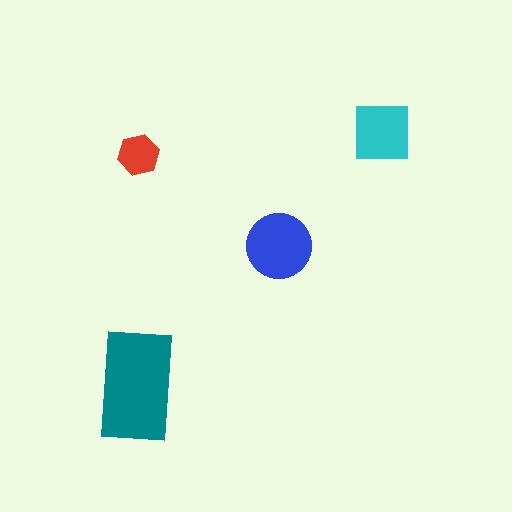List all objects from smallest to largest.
The red hexagon, the cyan square, the blue circle, the teal rectangle.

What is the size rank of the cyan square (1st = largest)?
3rd.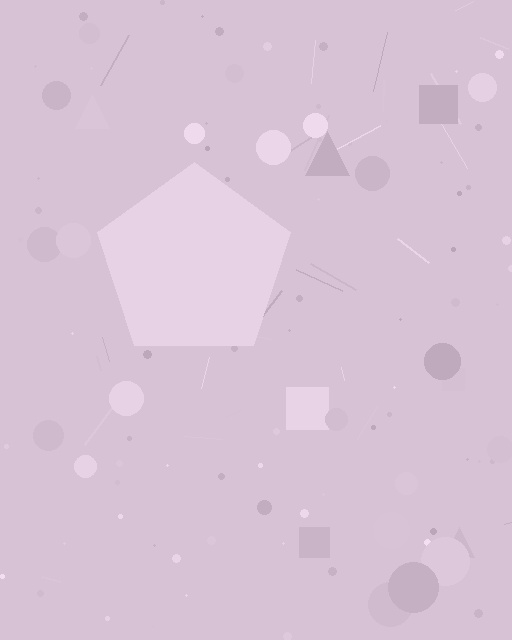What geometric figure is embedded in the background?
A pentagon is embedded in the background.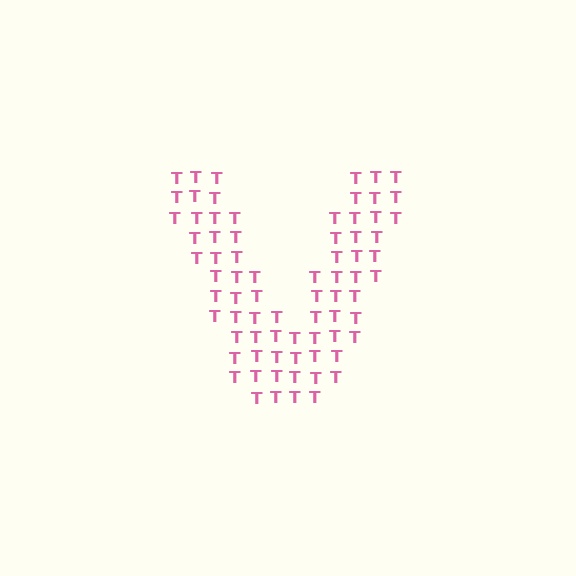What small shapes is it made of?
It is made of small letter T's.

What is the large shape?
The large shape is the letter V.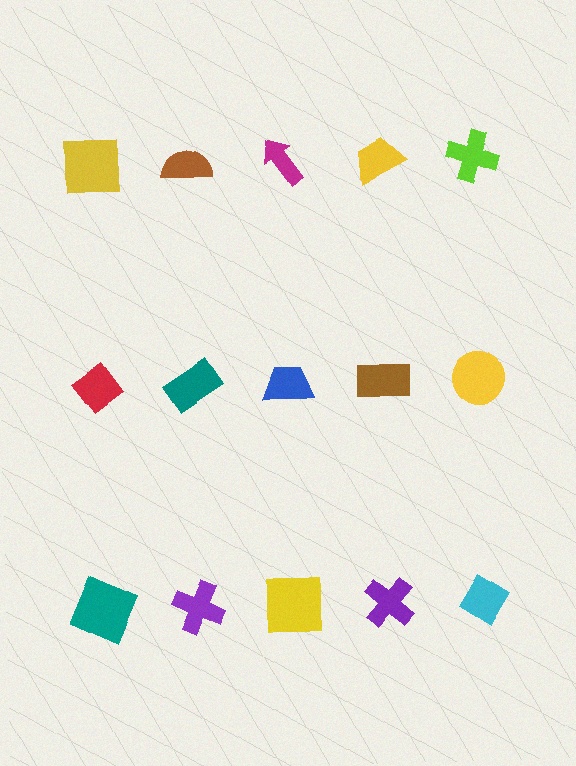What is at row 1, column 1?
A yellow square.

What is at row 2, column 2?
A teal rectangle.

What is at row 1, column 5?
A lime cross.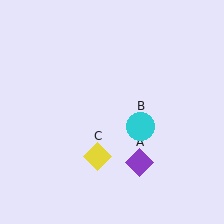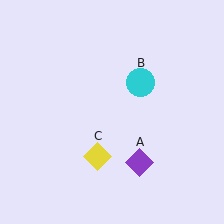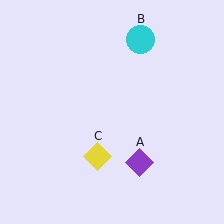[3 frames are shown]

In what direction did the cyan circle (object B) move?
The cyan circle (object B) moved up.